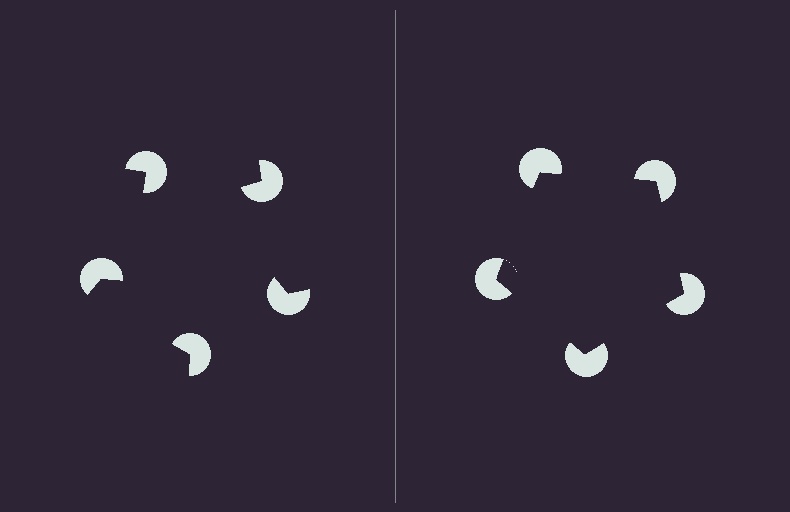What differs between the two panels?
The pac-man discs are positioned identically on both sides; only the wedge orientations differ. On the right they align to a pentagon; on the left they are misaligned.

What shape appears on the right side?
An illusory pentagon.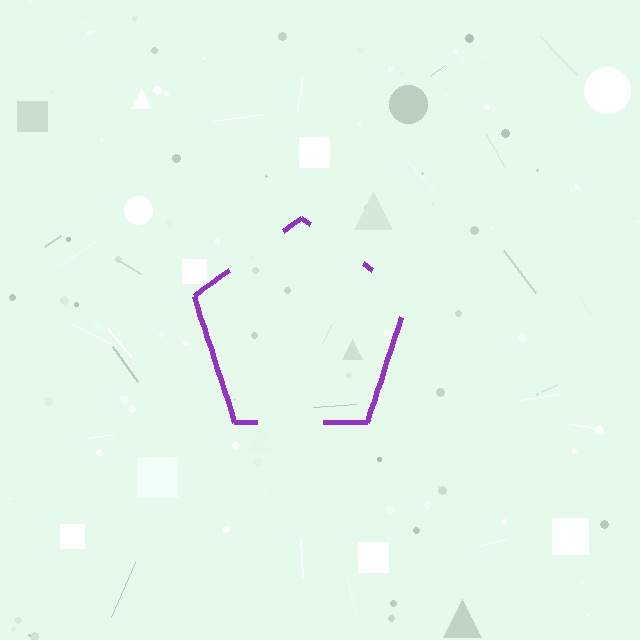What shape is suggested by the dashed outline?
The dashed outline suggests a pentagon.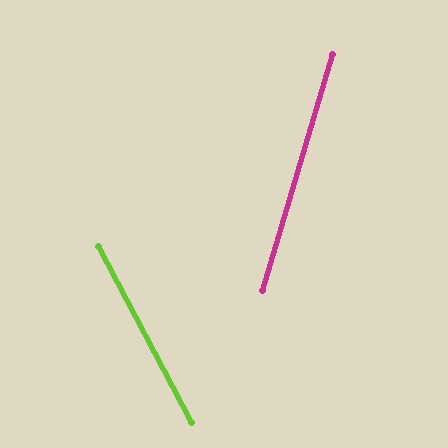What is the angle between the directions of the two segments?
Approximately 45 degrees.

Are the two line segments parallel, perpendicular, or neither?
Neither parallel nor perpendicular — they differ by about 45°.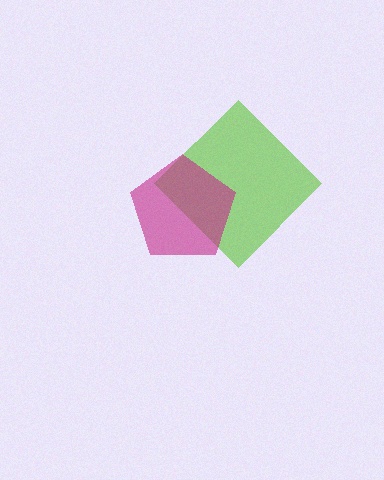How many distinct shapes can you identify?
There are 2 distinct shapes: a lime diamond, a magenta pentagon.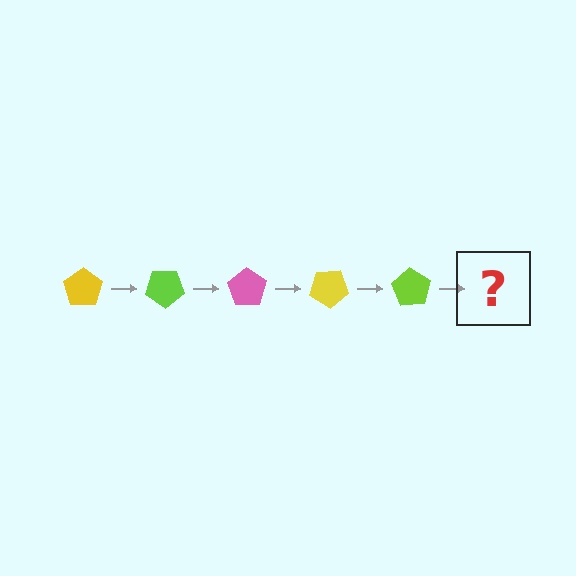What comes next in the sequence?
The next element should be a pink pentagon, rotated 175 degrees from the start.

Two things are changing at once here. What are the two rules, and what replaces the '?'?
The two rules are that it rotates 35 degrees each step and the color cycles through yellow, lime, and pink. The '?' should be a pink pentagon, rotated 175 degrees from the start.